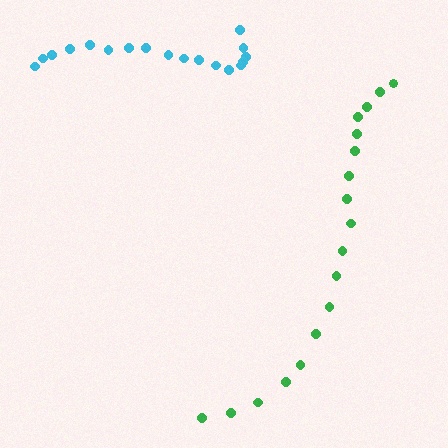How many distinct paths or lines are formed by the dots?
There are 2 distinct paths.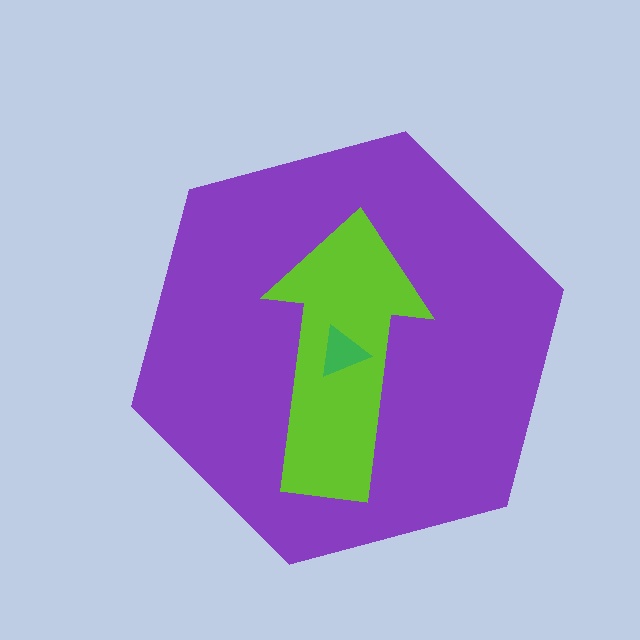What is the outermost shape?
The purple hexagon.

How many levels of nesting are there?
3.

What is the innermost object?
The green triangle.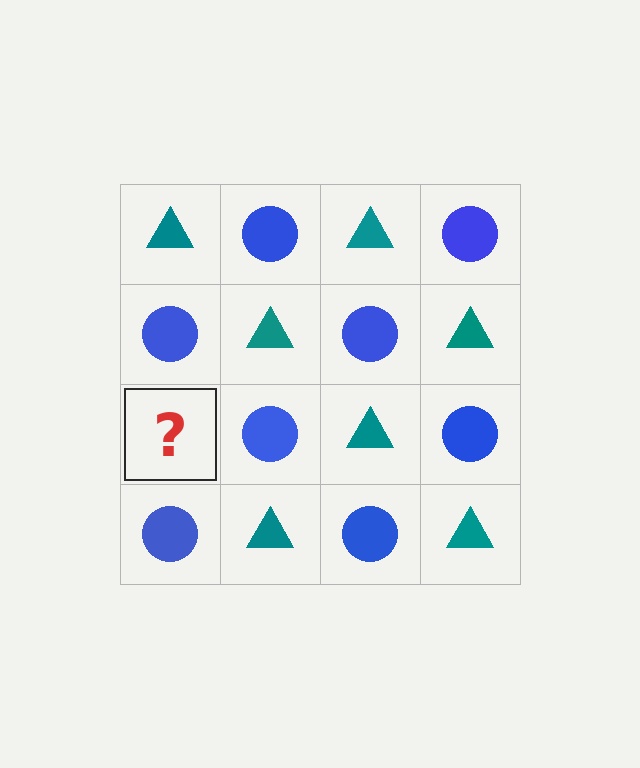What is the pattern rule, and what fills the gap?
The rule is that it alternates teal triangle and blue circle in a checkerboard pattern. The gap should be filled with a teal triangle.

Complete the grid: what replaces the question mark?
The question mark should be replaced with a teal triangle.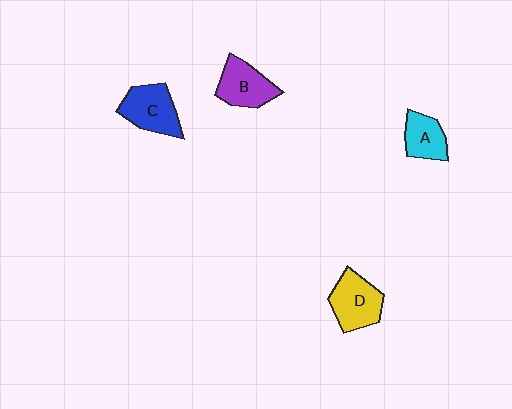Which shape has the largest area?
Shape D (yellow).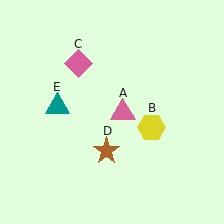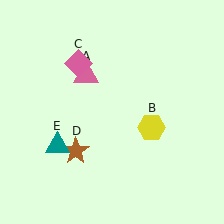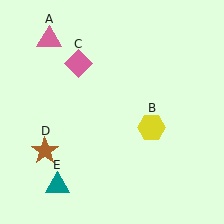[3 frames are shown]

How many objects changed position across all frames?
3 objects changed position: pink triangle (object A), brown star (object D), teal triangle (object E).